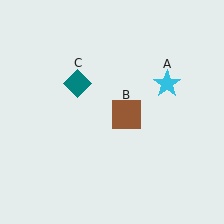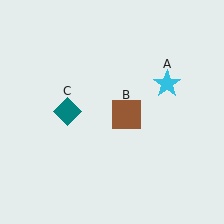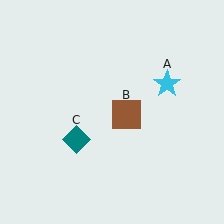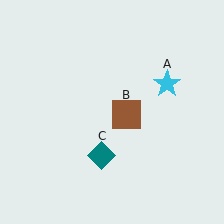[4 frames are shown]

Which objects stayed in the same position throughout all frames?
Cyan star (object A) and brown square (object B) remained stationary.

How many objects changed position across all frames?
1 object changed position: teal diamond (object C).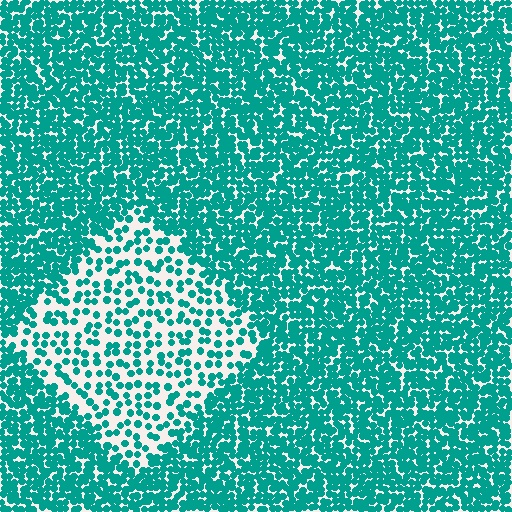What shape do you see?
I see a diamond.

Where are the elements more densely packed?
The elements are more densely packed outside the diamond boundary.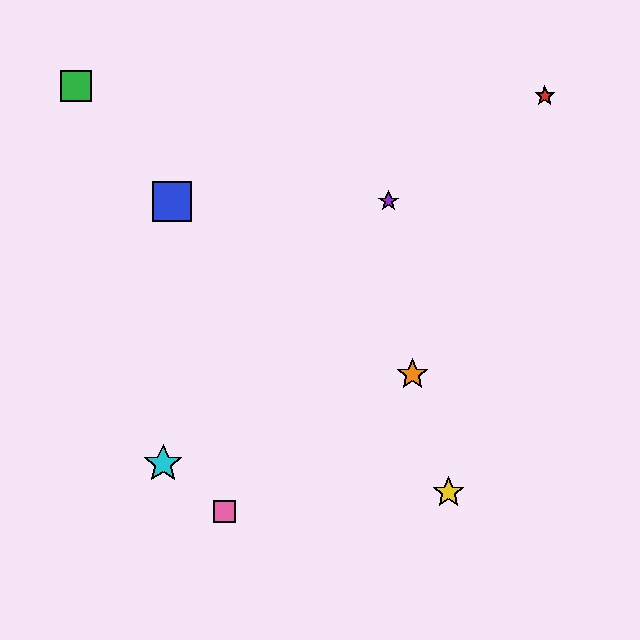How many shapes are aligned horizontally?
2 shapes (the blue square, the purple star) are aligned horizontally.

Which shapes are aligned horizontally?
The blue square, the purple star are aligned horizontally.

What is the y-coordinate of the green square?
The green square is at y≈86.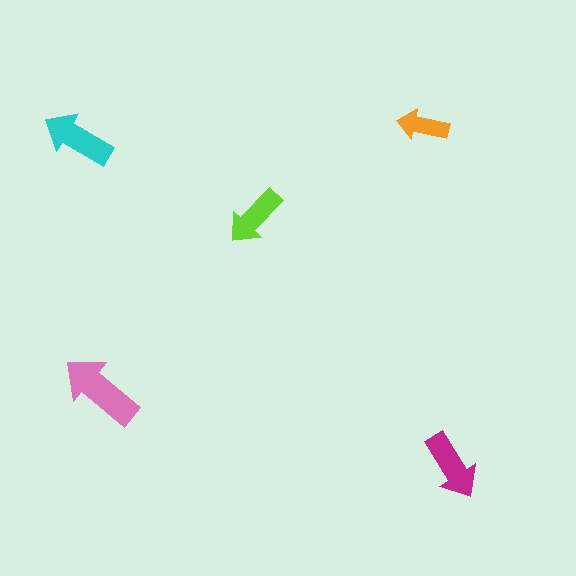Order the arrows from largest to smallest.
the pink one, the cyan one, the magenta one, the lime one, the orange one.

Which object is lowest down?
The magenta arrow is bottommost.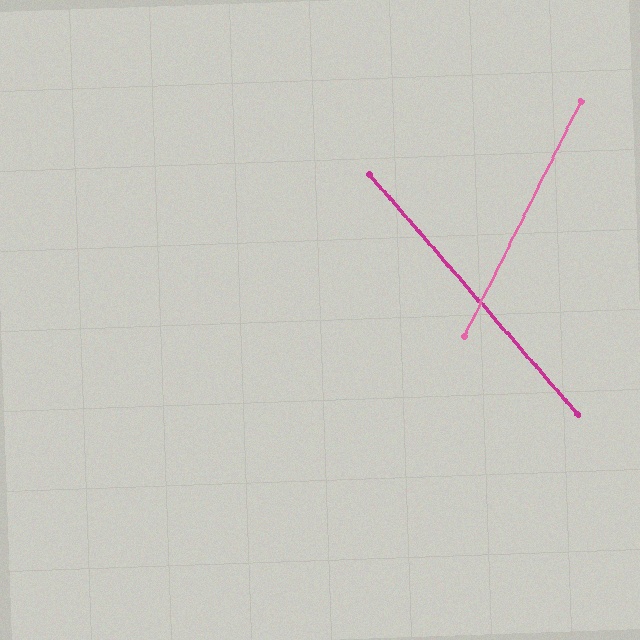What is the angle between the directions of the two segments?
Approximately 67 degrees.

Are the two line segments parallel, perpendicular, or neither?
Neither parallel nor perpendicular — they differ by about 67°.